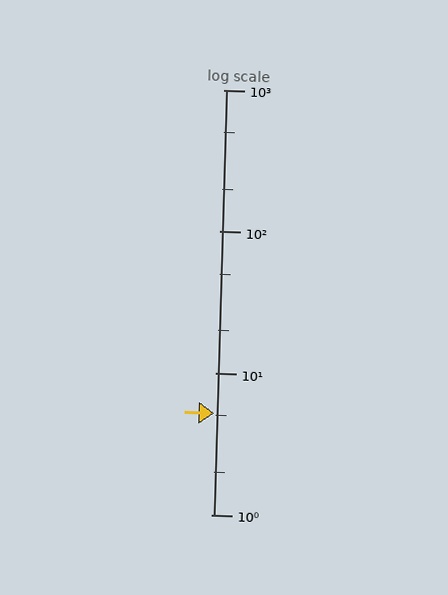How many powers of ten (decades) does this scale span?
The scale spans 3 decades, from 1 to 1000.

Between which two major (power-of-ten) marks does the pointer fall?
The pointer is between 1 and 10.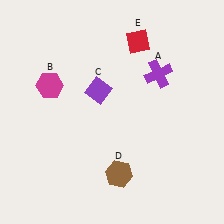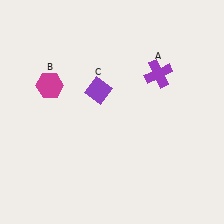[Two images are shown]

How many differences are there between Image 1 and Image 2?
There are 2 differences between the two images.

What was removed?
The brown hexagon (D), the red diamond (E) were removed in Image 2.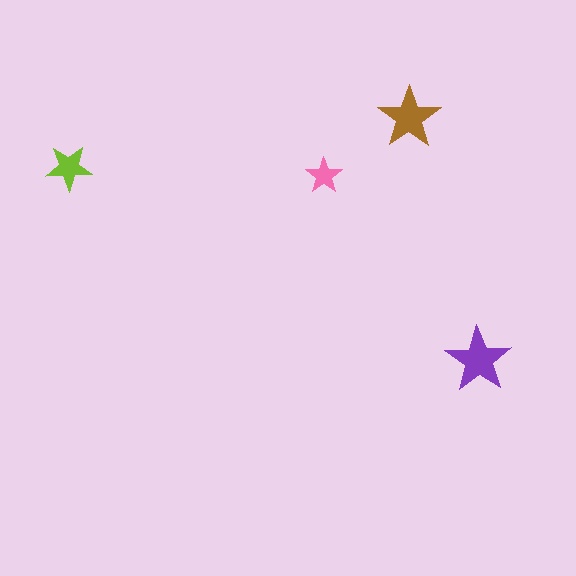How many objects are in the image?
There are 4 objects in the image.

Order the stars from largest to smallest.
the purple one, the brown one, the lime one, the pink one.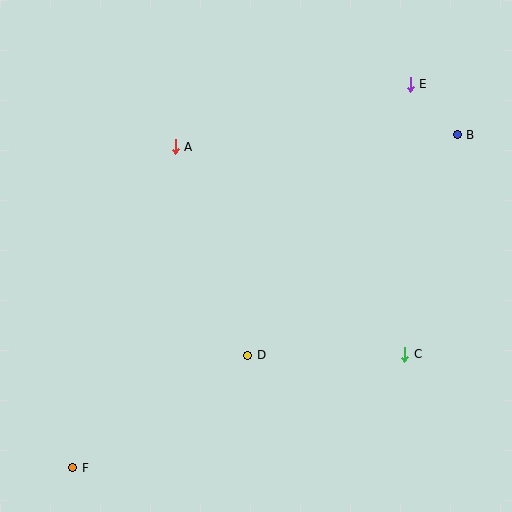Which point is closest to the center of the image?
Point D at (248, 355) is closest to the center.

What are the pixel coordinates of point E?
Point E is at (410, 84).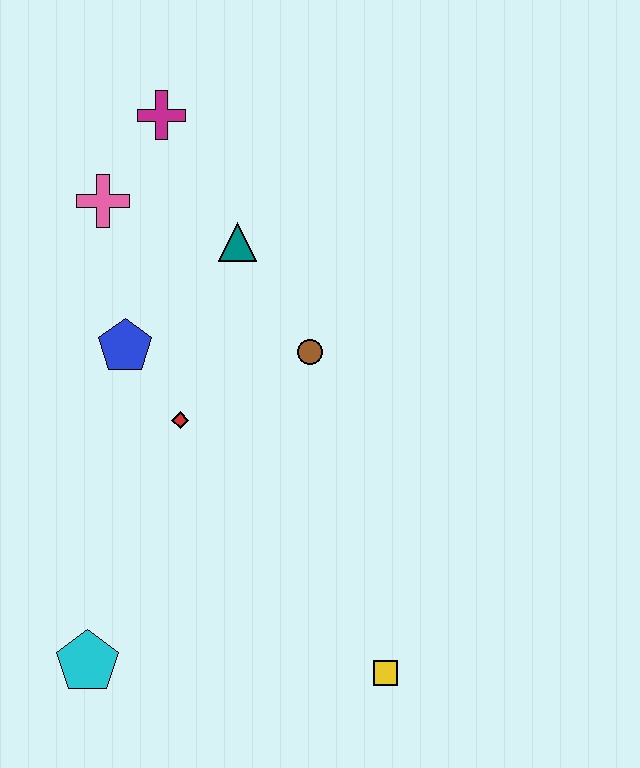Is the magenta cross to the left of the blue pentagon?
No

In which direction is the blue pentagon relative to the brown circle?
The blue pentagon is to the left of the brown circle.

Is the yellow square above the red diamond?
No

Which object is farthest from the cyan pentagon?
The magenta cross is farthest from the cyan pentagon.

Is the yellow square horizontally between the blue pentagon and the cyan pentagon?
No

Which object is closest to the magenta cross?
The pink cross is closest to the magenta cross.